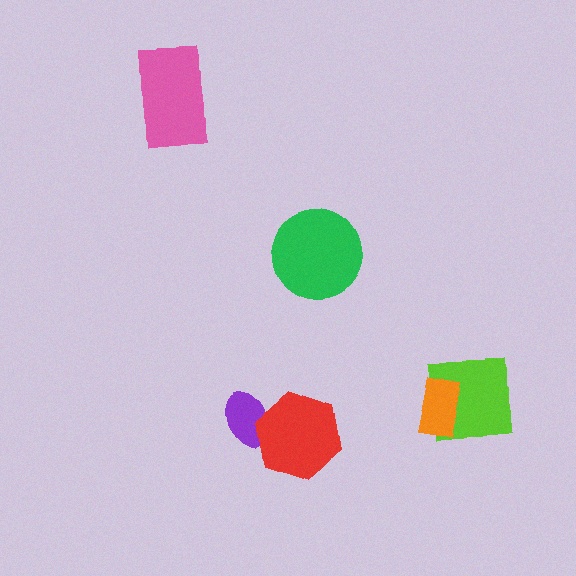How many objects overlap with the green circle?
0 objects overlap with the green circle.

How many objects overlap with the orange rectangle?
1 object overlaps with the orange rectangle.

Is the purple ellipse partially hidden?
Yes, it is partially covered by another shape.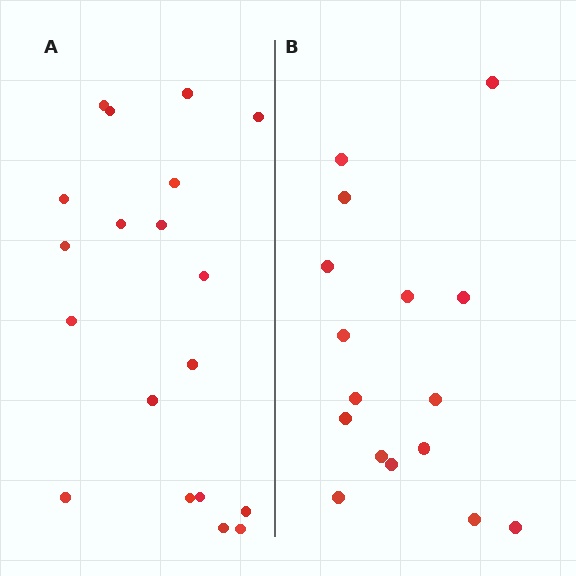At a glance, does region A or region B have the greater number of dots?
Region A (the left region) has more dots.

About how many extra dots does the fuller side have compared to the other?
Region A has just a few more — roughly 2 or 3 more dots than region B.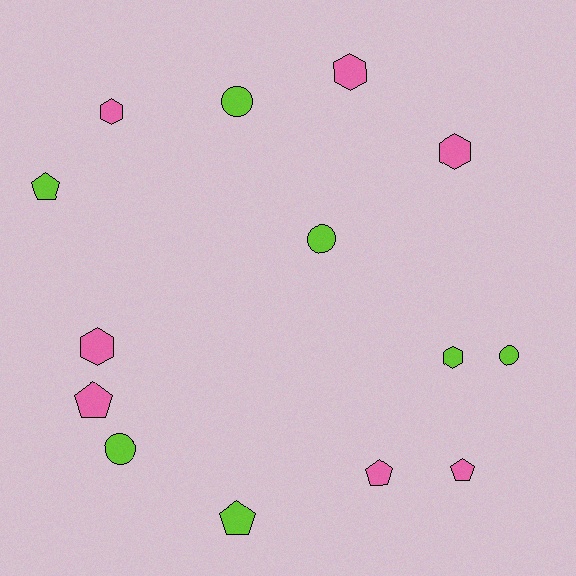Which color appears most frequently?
Pink, with 7 objects.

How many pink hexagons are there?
There are 4 pink hexagons.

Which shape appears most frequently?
Hexagon, with 5 objects.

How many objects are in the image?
There are 14 objects.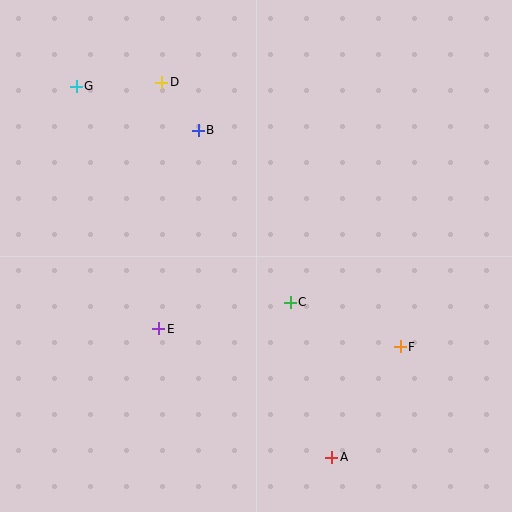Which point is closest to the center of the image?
Point C at (290, 302) is closest to the center.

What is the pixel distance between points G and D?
The distance between G and D is 86 pixels.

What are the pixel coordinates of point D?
Point D is at (162, 82).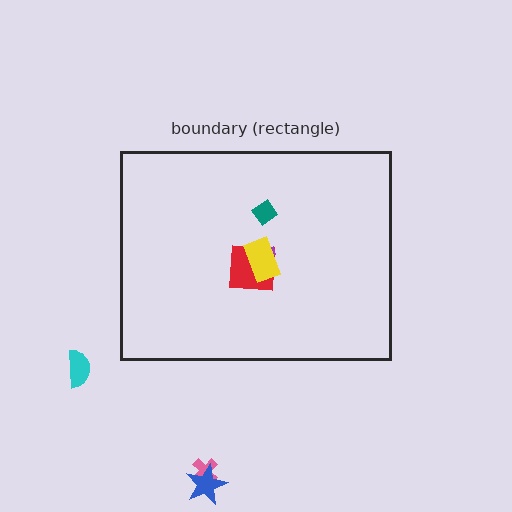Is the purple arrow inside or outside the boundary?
Inside.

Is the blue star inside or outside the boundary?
Outside.